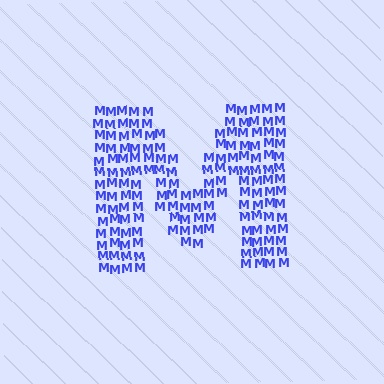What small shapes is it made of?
It is made of small letter M's.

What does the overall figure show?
The overall figure shows the letter M.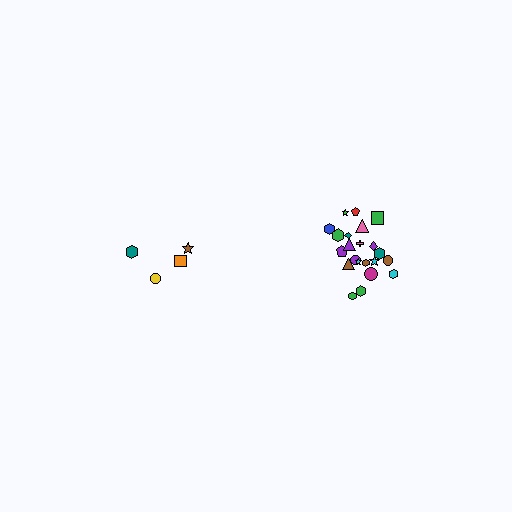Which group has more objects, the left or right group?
The right group.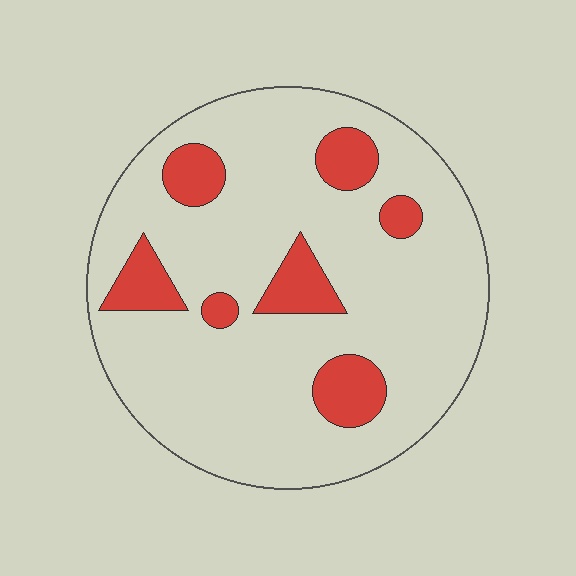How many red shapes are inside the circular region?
7.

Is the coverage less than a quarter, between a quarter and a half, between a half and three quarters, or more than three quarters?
Less than a quarter.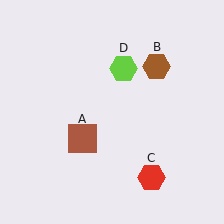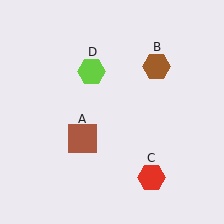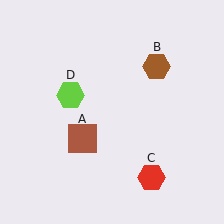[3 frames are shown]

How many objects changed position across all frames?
1 object changed position: lime hexagon (object D).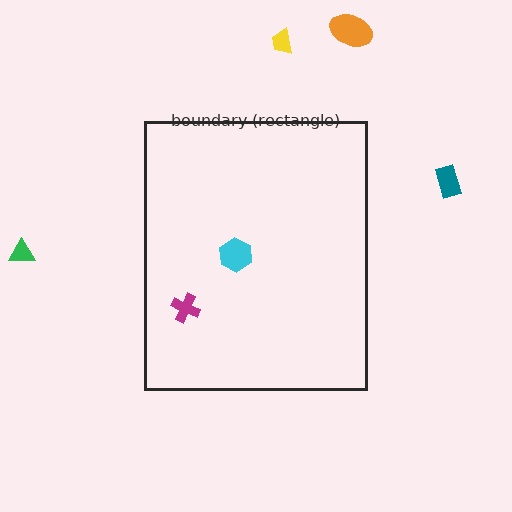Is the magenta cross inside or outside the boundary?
Inside.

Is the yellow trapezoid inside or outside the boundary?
Outside.